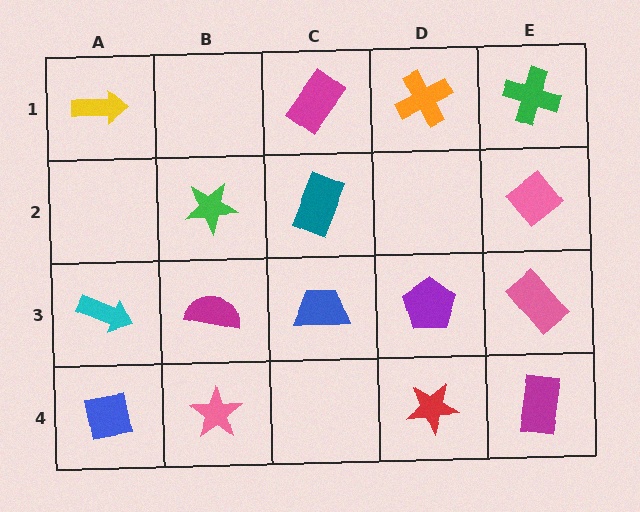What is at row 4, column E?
A magenta rectangle.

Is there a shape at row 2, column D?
No, that cell is empty.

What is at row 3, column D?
A purple pentagon.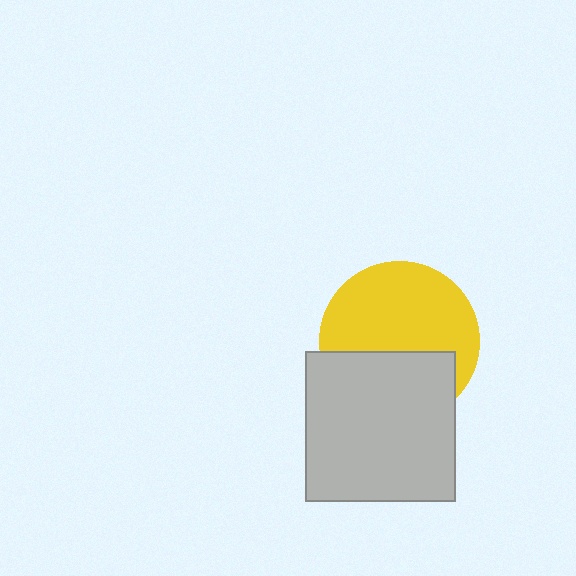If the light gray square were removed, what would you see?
You would see the complete yellow circle.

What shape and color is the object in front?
The object in front is a light gray square.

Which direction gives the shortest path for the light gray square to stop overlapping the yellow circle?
Moving down gives the shortest separation.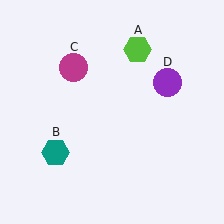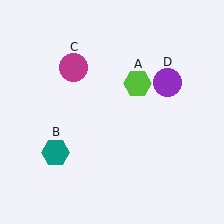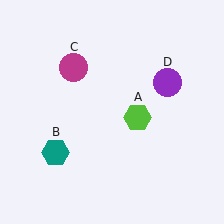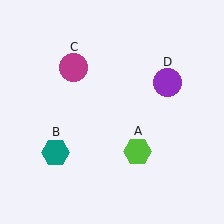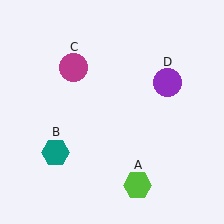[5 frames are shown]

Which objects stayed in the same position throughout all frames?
Teal hexagon (object B) and magenta circle (object C) and purple circle (object D) remained stationary.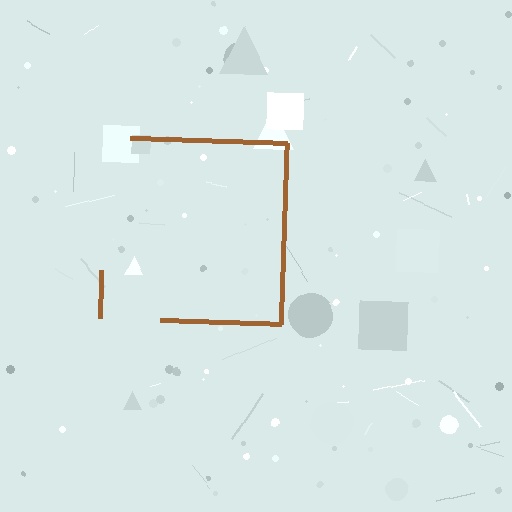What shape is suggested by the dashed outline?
The dashed outline suggests a square.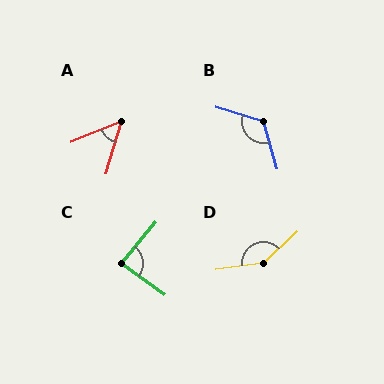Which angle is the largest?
D, at approximately 144 degrees.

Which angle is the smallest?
A, at approximately 52 degrees.